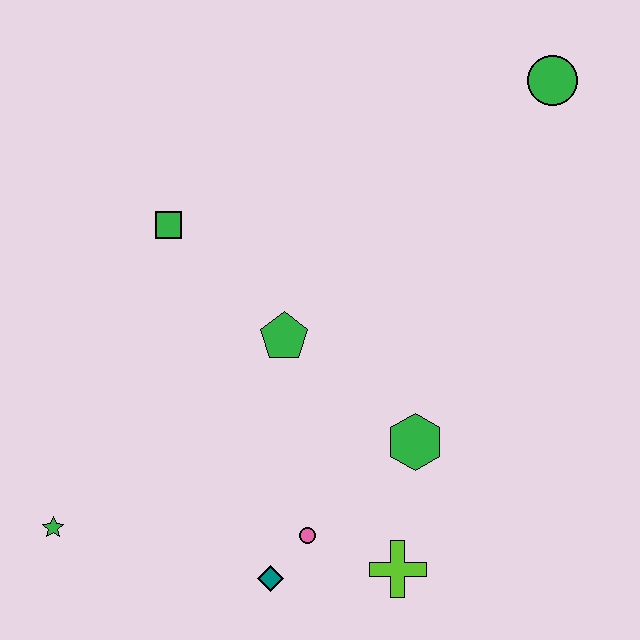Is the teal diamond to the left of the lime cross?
Yes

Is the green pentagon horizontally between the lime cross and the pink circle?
No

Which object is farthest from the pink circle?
The green circle is farthest from the pink circle.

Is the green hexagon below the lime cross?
No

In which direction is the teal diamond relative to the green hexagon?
The teal diamond is to the left of the green hexagon.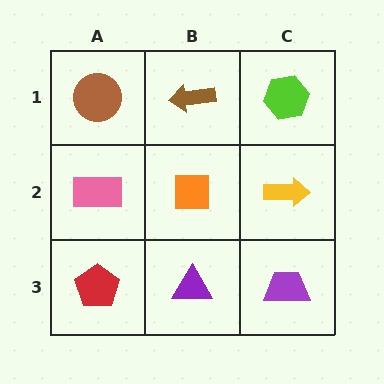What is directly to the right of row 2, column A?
An orange square.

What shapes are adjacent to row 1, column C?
A yellow arrow (row 2, column C), a brown arrow (row 1, column B).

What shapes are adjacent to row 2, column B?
A brown arrow (row 1, column B), a purple triangle (row 3, column B), a pink rectangle (row 2, column A), a yellow arrow (row 2, column C).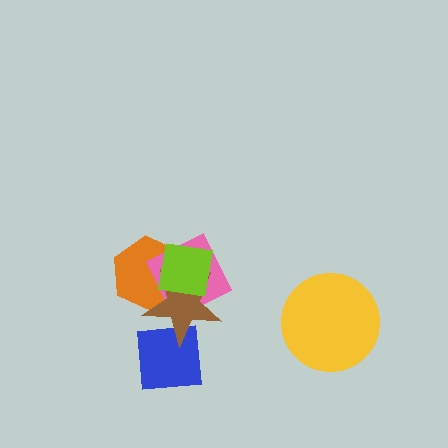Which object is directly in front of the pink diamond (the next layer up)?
The brown star is directly in front of the pink diamond.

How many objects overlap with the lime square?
3 objects overlap with the lime square.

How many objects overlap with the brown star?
4 objects overlap with the brown star.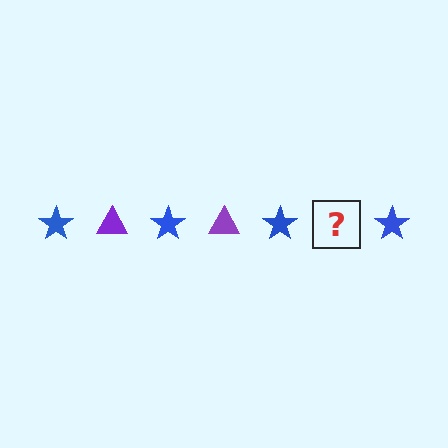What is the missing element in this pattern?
The missing element is a purple triangle.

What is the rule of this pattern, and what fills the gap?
The rule is that the pattern alternates between blue star and purple triangle. The gap should be filled with a purple triangle.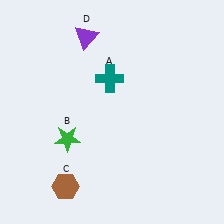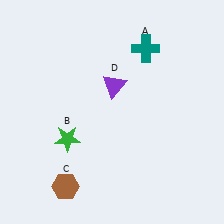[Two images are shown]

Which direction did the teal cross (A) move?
The teal cross (A) moved right.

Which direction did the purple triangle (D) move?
The purple triangle (D) moved down.